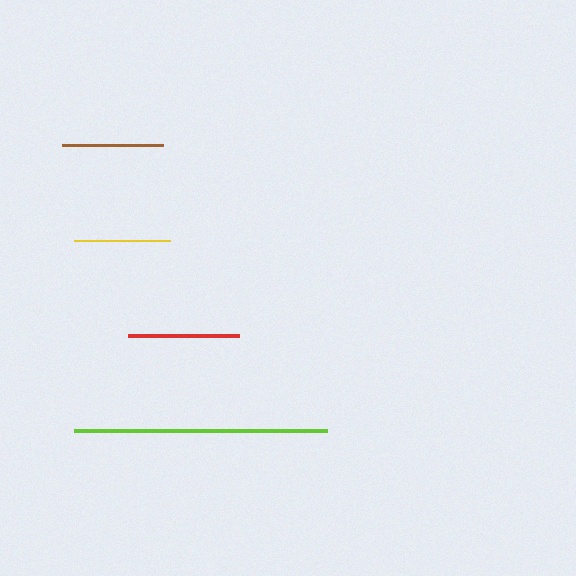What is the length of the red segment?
The red segment is approximately 111 pixels long.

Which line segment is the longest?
The lime line is the longest at approximately 252 pixels.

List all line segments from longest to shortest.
From longest to shortest: lime, red, brown, yellow.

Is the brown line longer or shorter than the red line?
The red line is longer than the brown line.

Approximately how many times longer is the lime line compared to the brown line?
The lime line is approximately 2.5 times the length of the brown line.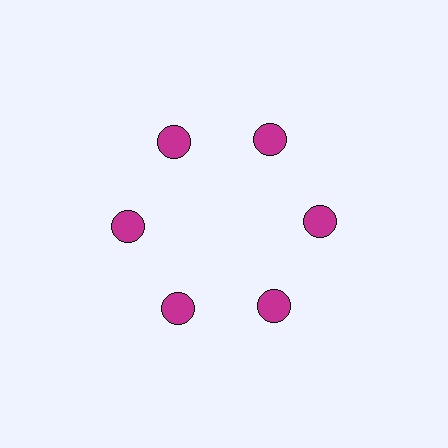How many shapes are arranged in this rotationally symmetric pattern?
There are 6 shapes, arranged in 6 groups of 1.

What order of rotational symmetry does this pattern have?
This pattern has 6-fold rotational symmetry.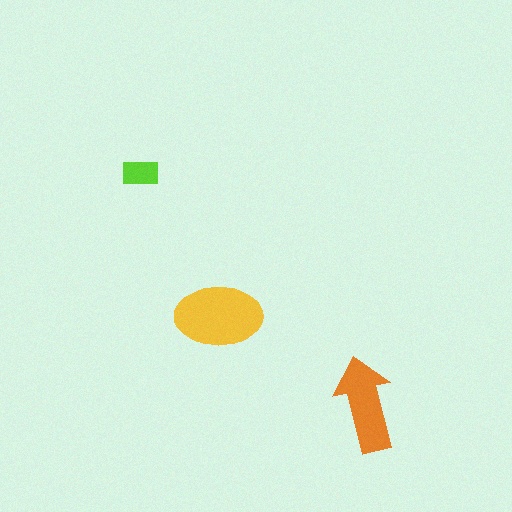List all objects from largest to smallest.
The yellow ellipse, the orange arrow, the lime rectangle.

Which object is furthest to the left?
The lime rectangle is leftmost.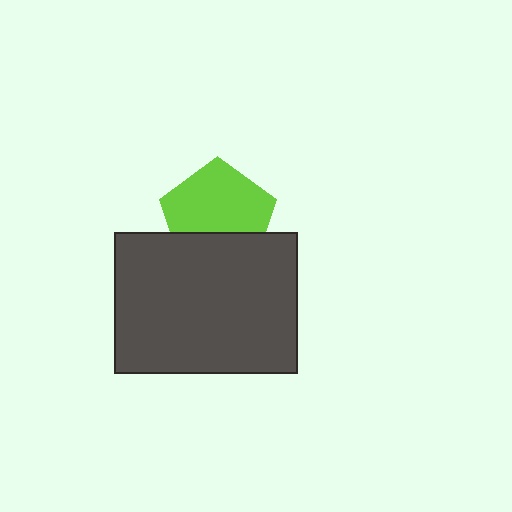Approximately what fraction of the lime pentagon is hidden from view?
Roughly 34% of the lime pentagon is hidden behind the dark gray rectangle.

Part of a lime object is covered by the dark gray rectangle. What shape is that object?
It is a pentagon.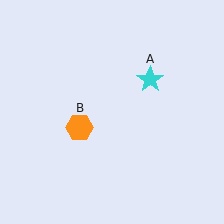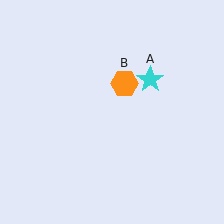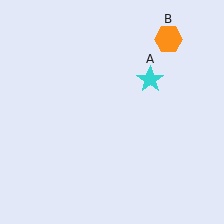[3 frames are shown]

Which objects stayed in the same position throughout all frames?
Cyan star (object A) remained stationary.